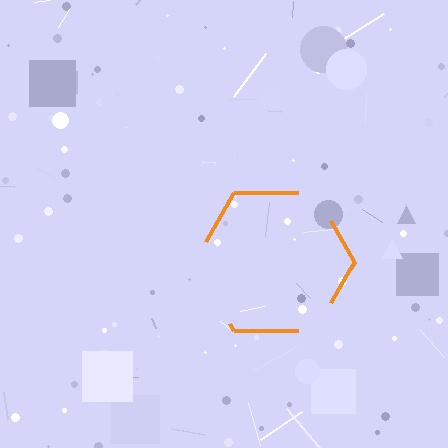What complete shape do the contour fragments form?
The contour fragments form a hexagon.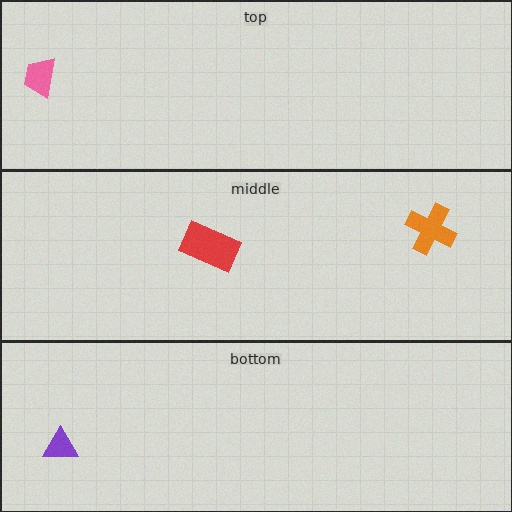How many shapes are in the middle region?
2.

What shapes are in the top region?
The pink trapezoid.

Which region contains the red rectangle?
The middle region.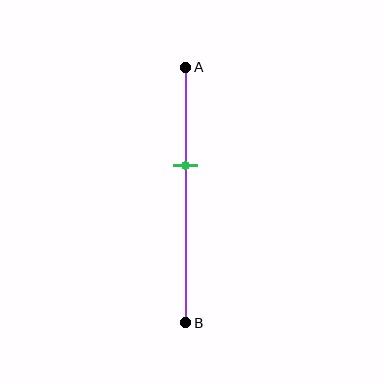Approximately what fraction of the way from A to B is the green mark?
The green mark is approximately 40% of the way from A to B.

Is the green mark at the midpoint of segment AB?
No, the mark is at about 40% from A, not at the 50% midpoint.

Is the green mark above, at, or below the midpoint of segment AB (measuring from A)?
The green mark is above the midpoint of segment AB.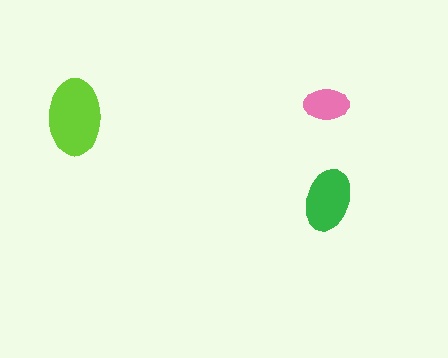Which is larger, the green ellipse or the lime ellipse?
The lime one.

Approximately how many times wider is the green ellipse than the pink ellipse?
About 1.5 times wider.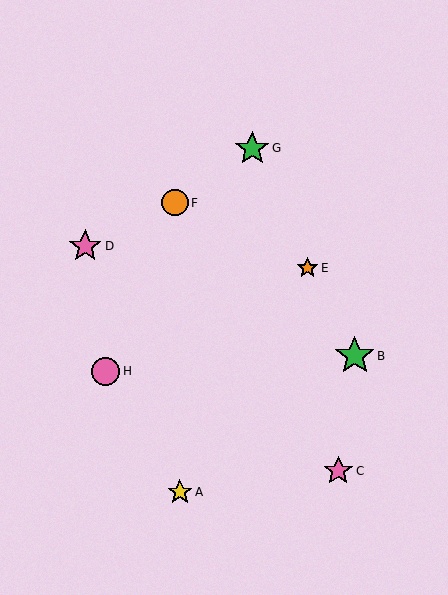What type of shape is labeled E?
Shape E is an orange star.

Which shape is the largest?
The green star (labeled B) is the largest.